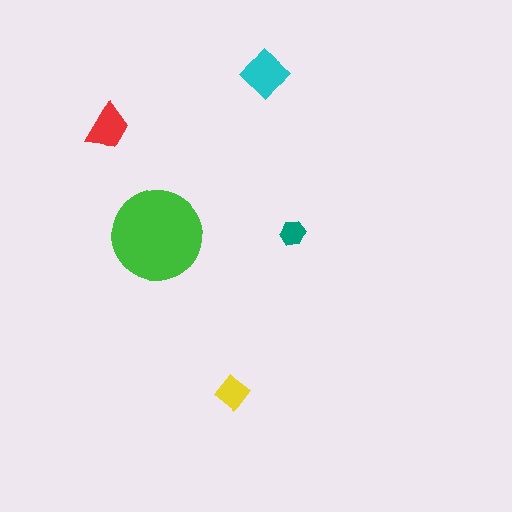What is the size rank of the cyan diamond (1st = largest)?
2nd.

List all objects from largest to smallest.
The green circle, the cyan diamond, the red trapezoid, the yellow diamond, the teal hexagon.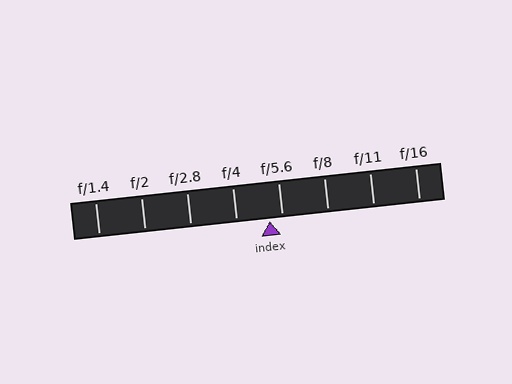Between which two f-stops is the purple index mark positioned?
The index mark is between f/4 and f/5.6.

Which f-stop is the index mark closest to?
The index mark is closest to f/5.6.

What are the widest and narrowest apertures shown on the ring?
The widest aperture shown is f/1.4 and the narrowest is f/16.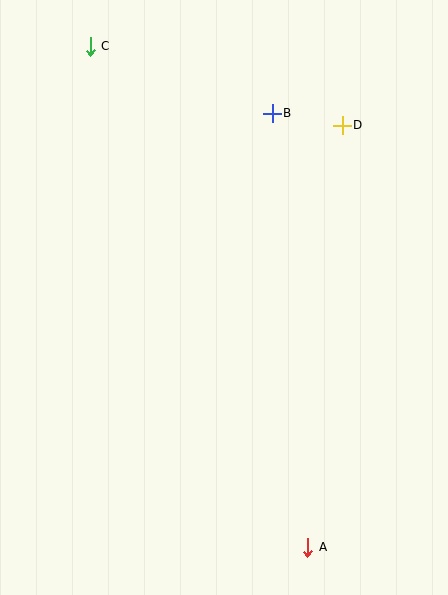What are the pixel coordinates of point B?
Point B is at (272, 113).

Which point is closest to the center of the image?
Point B at (272, 113) is closest to the center.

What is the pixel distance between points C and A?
The distance between C and A is 546 pixels.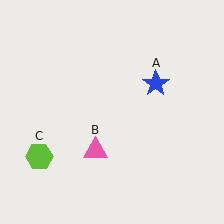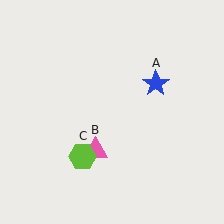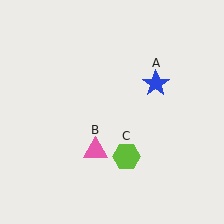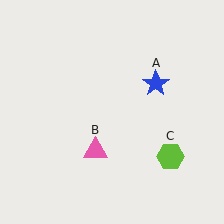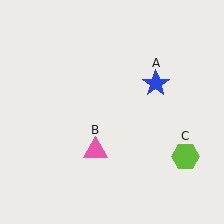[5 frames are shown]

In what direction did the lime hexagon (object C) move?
The lime hexagon (object C) moved right.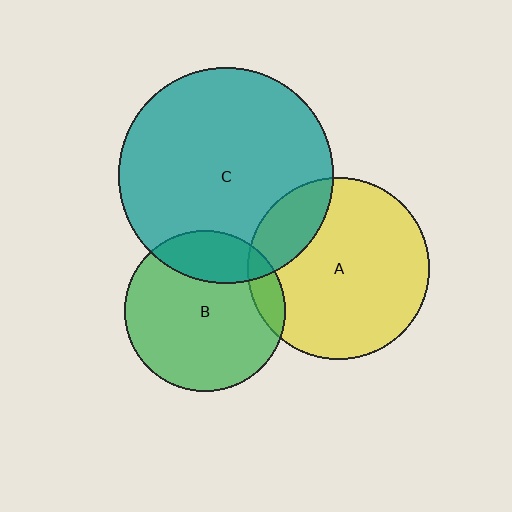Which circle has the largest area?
Circle C (teal).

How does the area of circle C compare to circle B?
Approximately 1.8 times.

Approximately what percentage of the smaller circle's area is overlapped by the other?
Approximately 10%.